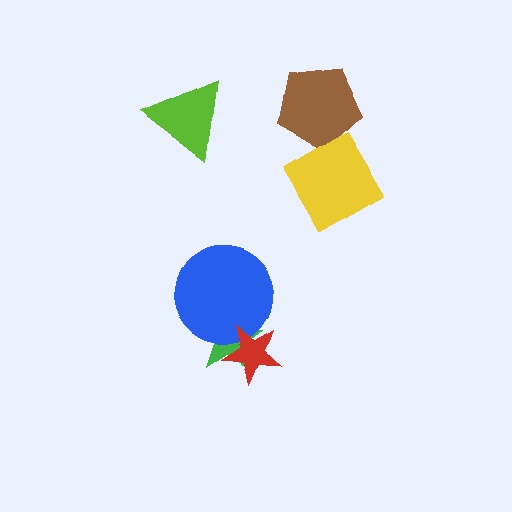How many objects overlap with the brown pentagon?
0 objects overlap with the brown pentagon.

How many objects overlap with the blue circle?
2 objects overlap with the blue circle.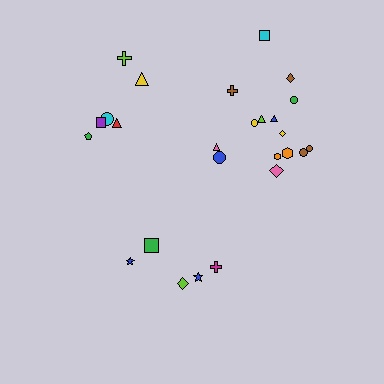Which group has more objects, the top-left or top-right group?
The top-right group.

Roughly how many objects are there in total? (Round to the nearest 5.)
Roughly 25 objects in total.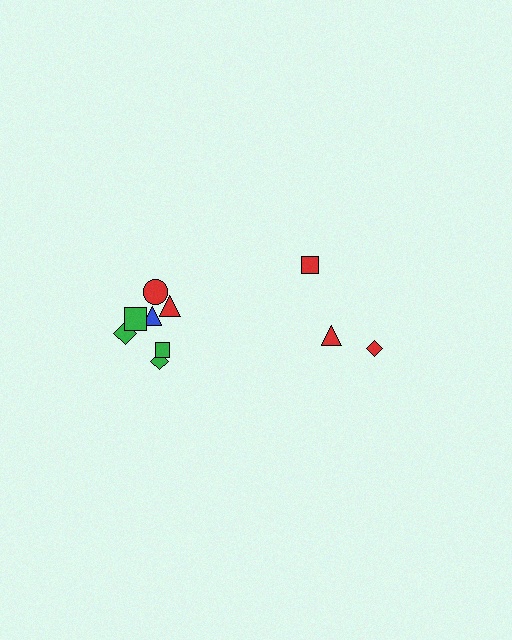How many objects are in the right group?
There are 3 objects.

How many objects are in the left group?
There are 7 objects.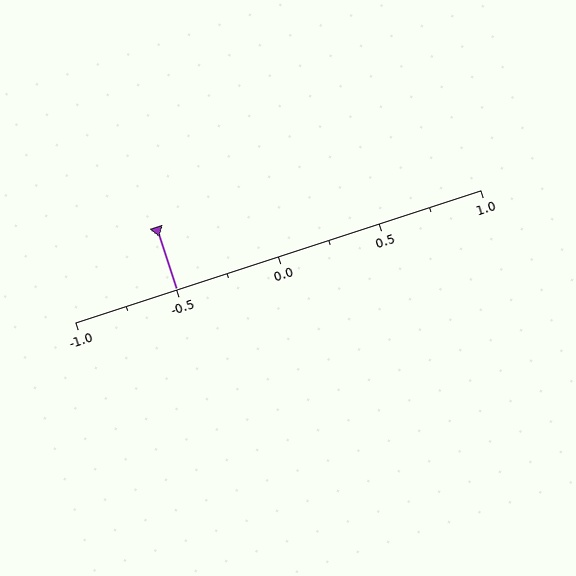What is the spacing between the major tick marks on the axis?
The major ticks are spaced 0.5 apart.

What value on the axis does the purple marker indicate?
The marker indicates approximately -0.5.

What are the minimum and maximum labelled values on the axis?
The axis runs from -1.0 to 1.0.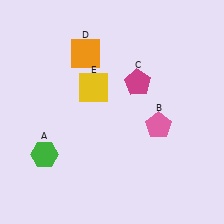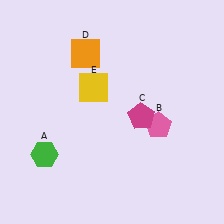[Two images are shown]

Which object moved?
The magenta pentagon (C) moved down.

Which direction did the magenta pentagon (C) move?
The magenta pentagon (C) moved down.